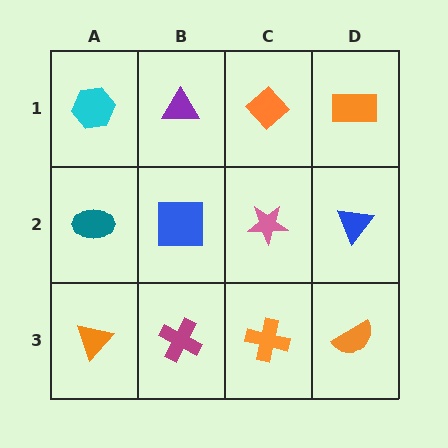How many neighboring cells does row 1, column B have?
3.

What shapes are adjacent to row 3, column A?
A teal ellipse (row 2, column A), a magenta cross (row 3, column B).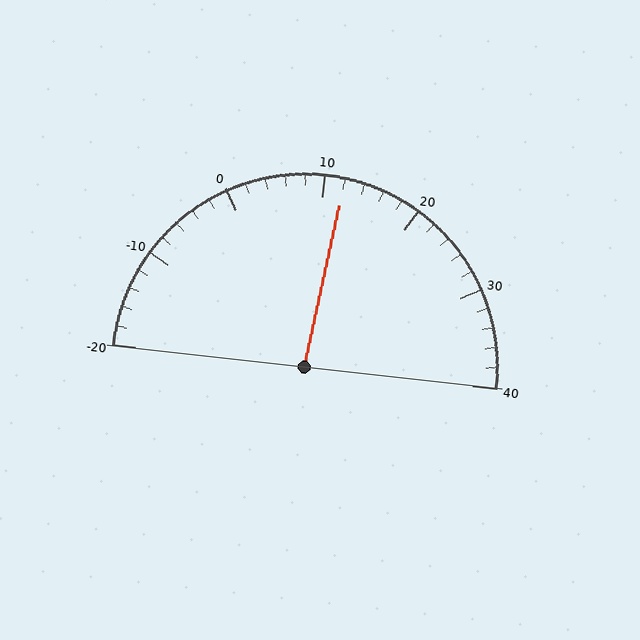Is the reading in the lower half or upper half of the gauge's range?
The reading is in the upper half of the range (-20 to 40).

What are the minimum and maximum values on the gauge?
The gauge ranges from -20 to 40.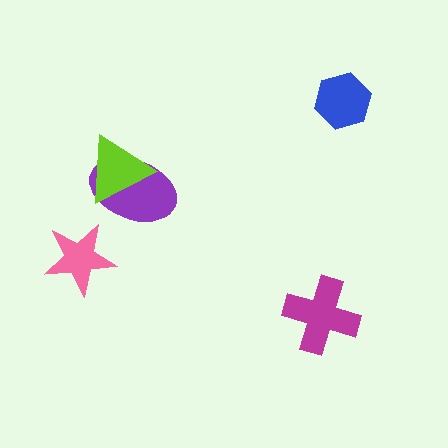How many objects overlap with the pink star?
0 objects overlap with the pink star.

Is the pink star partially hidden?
No, no other shape covers it.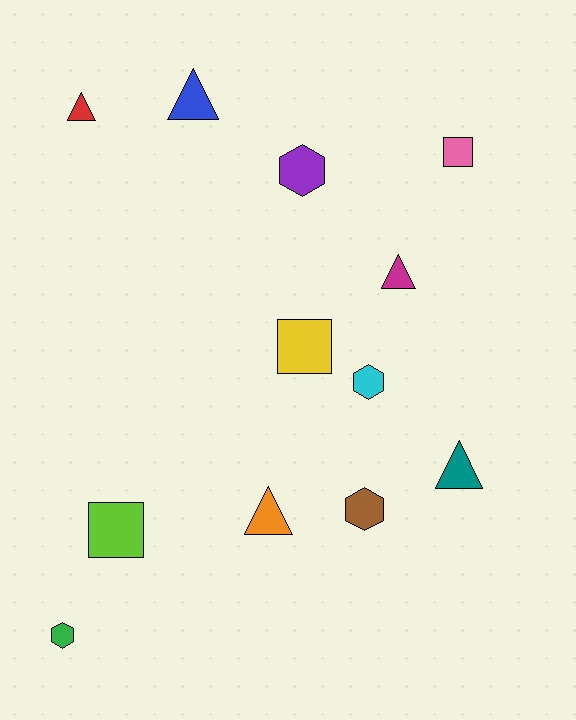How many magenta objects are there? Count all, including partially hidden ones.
There is 1 magenta object.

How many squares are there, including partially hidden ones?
There are 3 squares.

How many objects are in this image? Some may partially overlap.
There are 12 objects.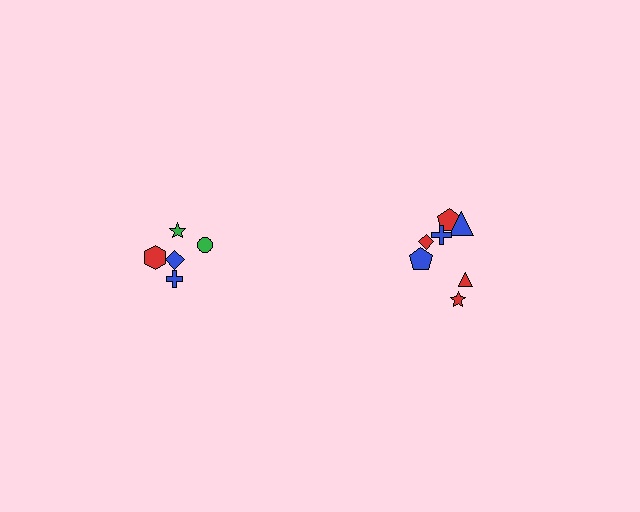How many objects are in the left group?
There are 5 objects.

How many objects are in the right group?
There are 7 objects.